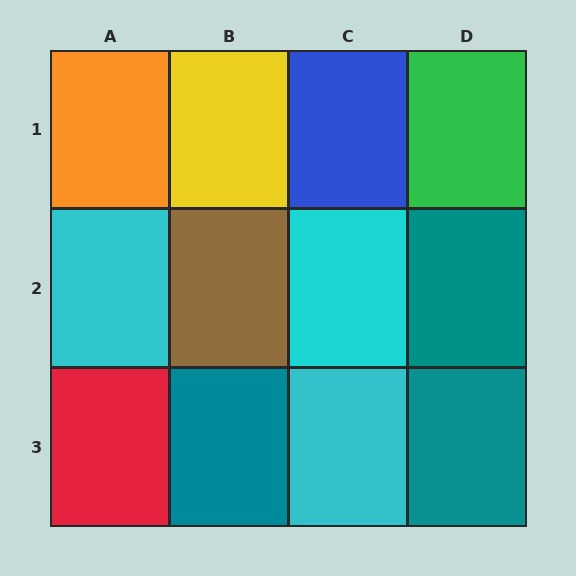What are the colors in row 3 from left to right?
Red, teal, cyan, teal.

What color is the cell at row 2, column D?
Teal.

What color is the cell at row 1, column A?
Orange.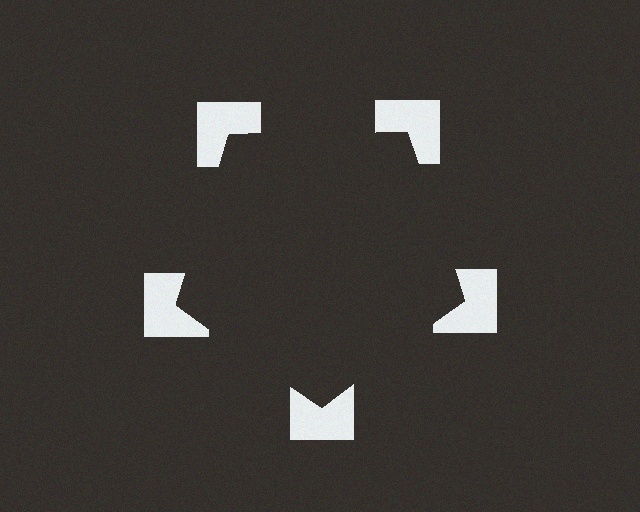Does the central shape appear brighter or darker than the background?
It typically appears slightly darker than the background, even though no actual brightness change is drawn.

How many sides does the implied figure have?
5 sides.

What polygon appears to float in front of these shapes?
An illusory pentagon — its edges are inferred from the aligned wedge cuts in the notched squares, not physically drawn.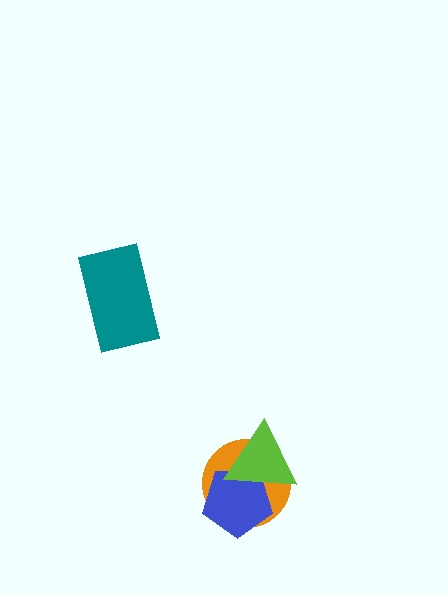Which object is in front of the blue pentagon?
The lime triangle is in front of the blue pentagon.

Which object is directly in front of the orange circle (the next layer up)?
The blue pentagon is directly in front of the orange circle.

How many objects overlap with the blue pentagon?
2 objects overlap with the blue pentagon.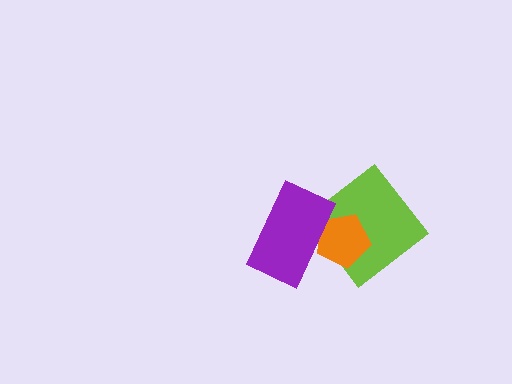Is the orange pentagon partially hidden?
Yes, it is partially covered by another shape.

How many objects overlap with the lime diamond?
2 objects overlap with the lime diamond.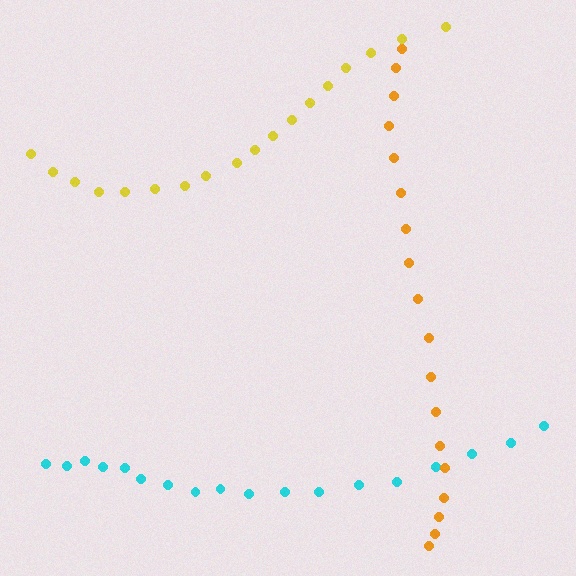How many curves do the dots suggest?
There are 3 distinct paths.